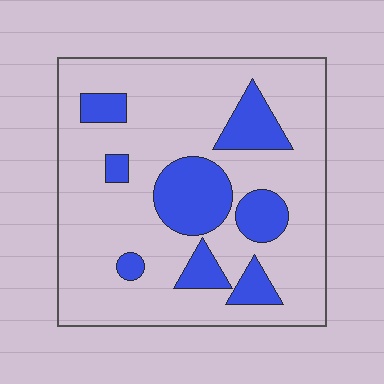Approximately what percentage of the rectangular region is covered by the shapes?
Approximately 20%.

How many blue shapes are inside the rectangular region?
8.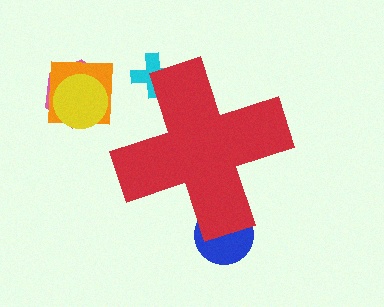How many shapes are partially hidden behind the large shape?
2 shapes are partially hidden.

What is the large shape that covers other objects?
A red cross.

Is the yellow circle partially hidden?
No, the yellow circle is fully visible.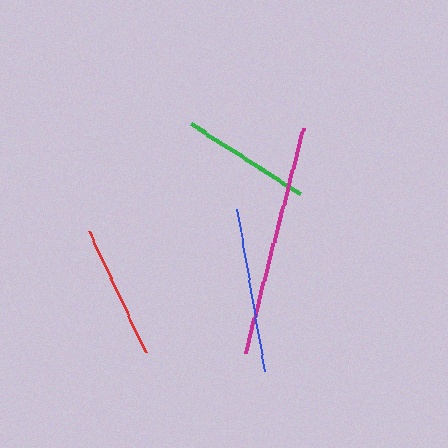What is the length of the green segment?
The green segment is approximately 129 pixels long.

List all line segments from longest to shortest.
From longest to shortest: magenta, blue, red, green.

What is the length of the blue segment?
The blue segment is approximately 165 pixels long.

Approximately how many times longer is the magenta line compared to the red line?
The magenta line is approximately 1.7 times the length of the red line.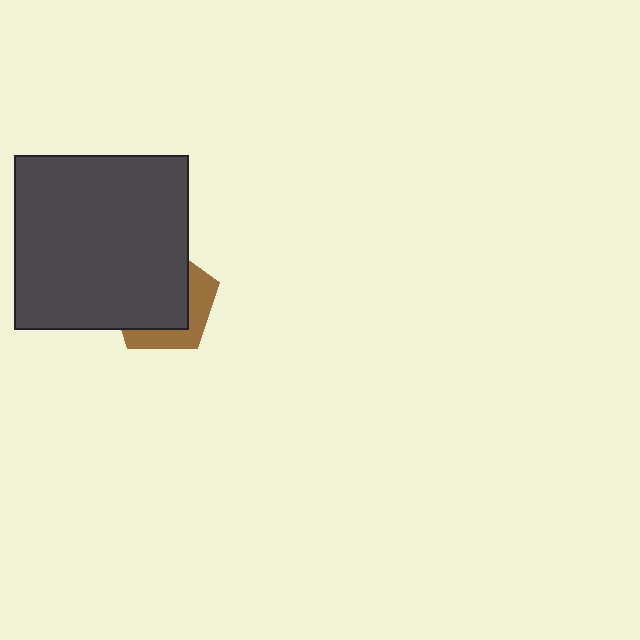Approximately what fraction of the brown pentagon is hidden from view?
Roughly 65% of the brown pentagon is hidden behind the dark gray square.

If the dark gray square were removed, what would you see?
You would see the complete brown pentagon.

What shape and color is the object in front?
The object in front is a dark gray square.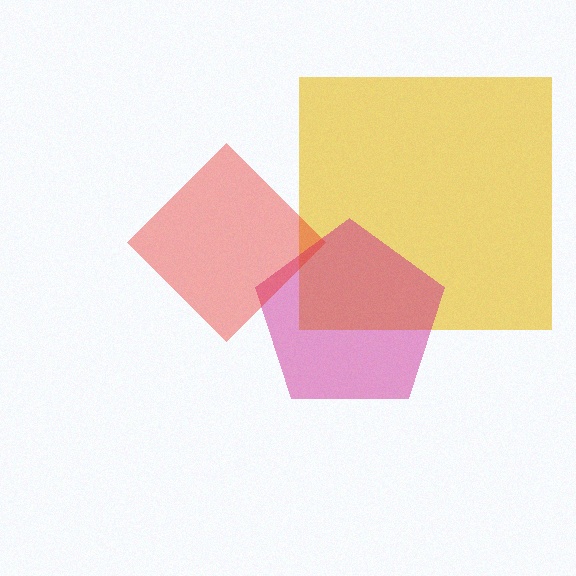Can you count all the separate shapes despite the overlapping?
Yes, there are 3 separate shapes.